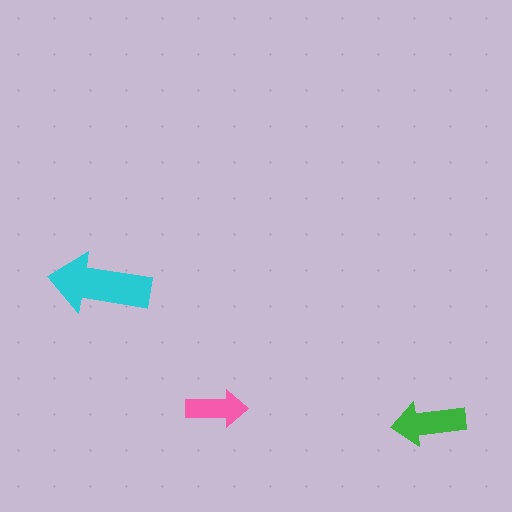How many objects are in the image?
There are 3 objects in the image.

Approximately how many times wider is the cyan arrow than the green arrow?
About 1.5 times wider.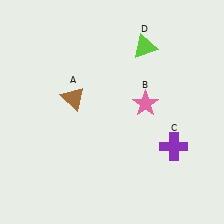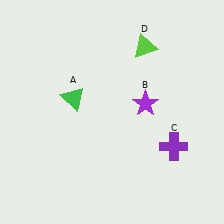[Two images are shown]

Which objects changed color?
A changed from brown to green. B changed from pink to purple.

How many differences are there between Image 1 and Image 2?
There are 2 differences between the two images.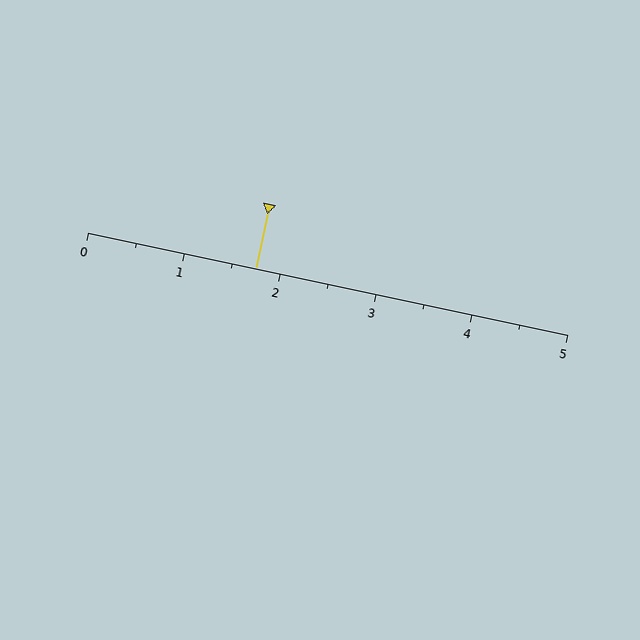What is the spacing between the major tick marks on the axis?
The major ticks are spaced 1 apart.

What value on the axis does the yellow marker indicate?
The marker indicates approximately 1.8.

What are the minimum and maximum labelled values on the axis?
The axis runs from 0 to 5.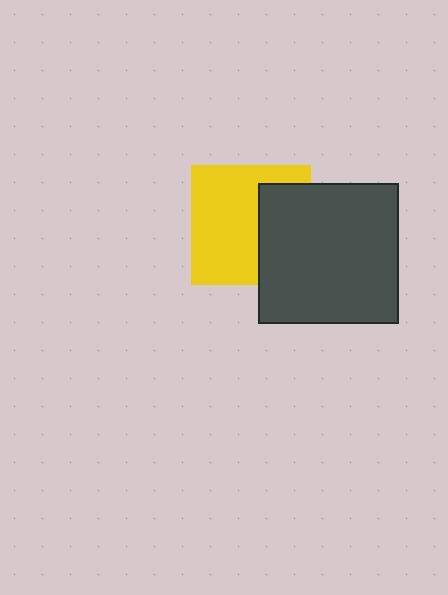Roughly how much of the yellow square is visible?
About half of it is visible (roughly 62%).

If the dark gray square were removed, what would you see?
You would see the complete yellow square.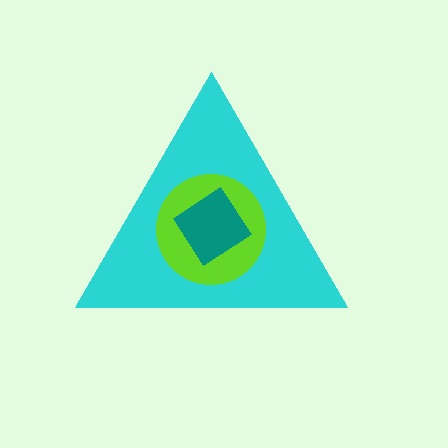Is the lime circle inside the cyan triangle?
Yes.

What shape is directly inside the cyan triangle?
The lime circle.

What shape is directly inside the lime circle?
The teal diamond.